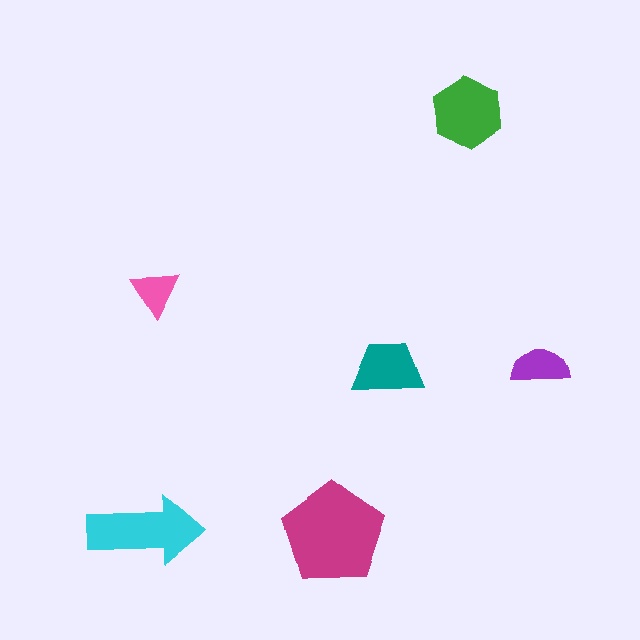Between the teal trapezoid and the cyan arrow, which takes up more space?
The cyan arrow.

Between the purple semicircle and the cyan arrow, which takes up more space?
The cyan arrow.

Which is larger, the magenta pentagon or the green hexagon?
The magenta pentagon.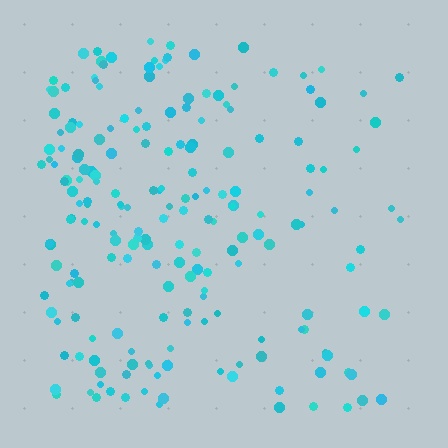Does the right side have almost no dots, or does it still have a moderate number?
Still a moderate number, just noticeably fewer than the left.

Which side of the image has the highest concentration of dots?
The left.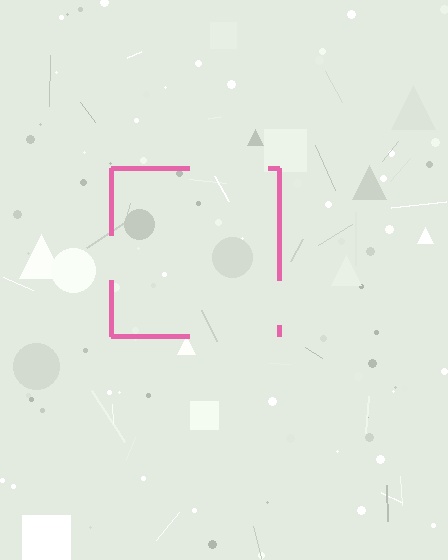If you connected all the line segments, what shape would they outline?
They would outline a square.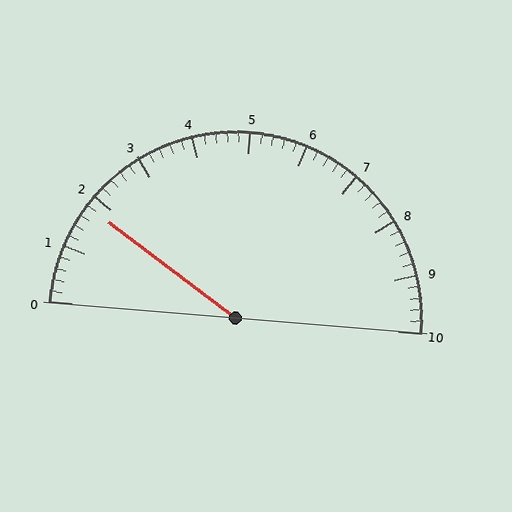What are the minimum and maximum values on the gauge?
The gauge ranges from 0 to 10.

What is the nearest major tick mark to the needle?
The nearest major tick mark is 2.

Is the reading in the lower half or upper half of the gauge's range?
The reading is in the lower half of the range (0 to 10).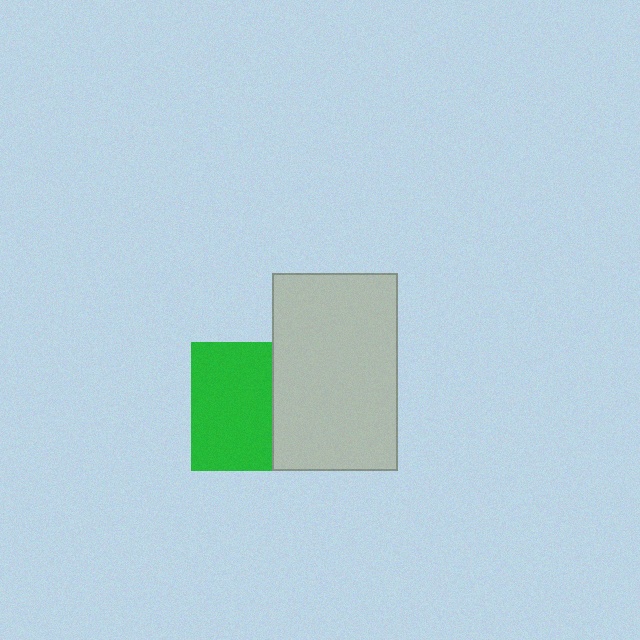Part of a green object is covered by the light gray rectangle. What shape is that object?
It is a square.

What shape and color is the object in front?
The object in front is a light gray rectangle.